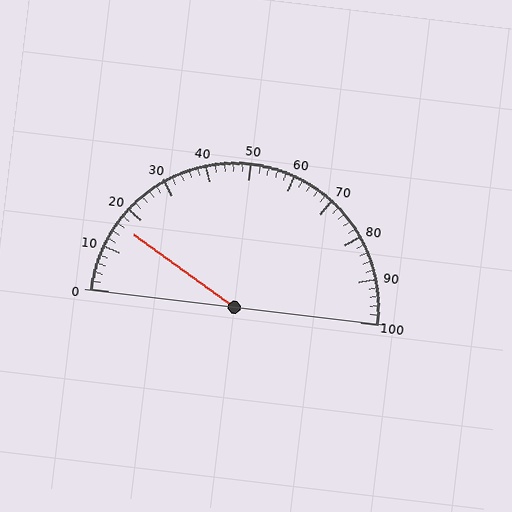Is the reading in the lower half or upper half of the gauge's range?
The reading is in the lower half of the range (0 to 100).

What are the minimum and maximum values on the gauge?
The gauge ranges from 0 to 100.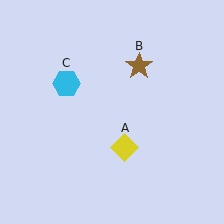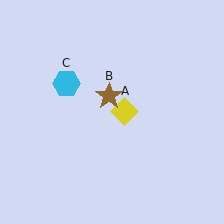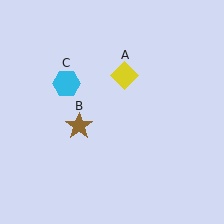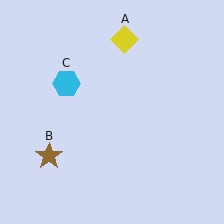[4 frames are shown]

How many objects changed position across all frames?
2 objects changed position: yellow diamond (object A), brown star (object B).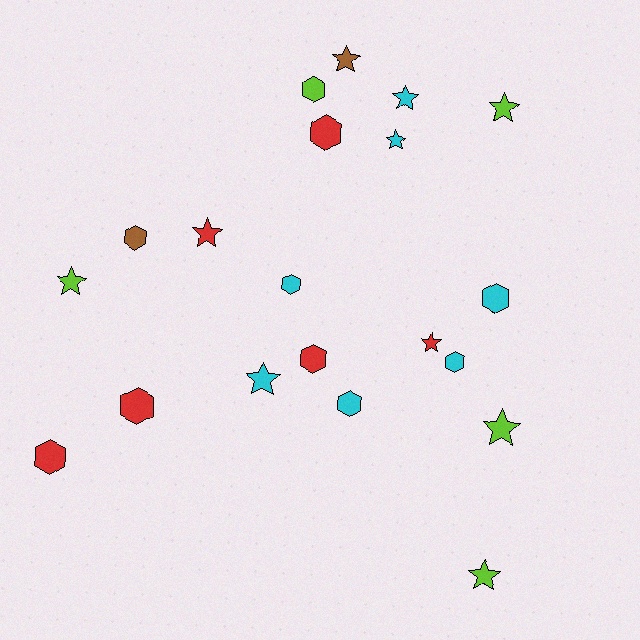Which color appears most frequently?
Cyan, with 7 objects.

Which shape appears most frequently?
Star, with 10 objects.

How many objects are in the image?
There are 20 objects.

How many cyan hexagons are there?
There are 4 cyan hexagons.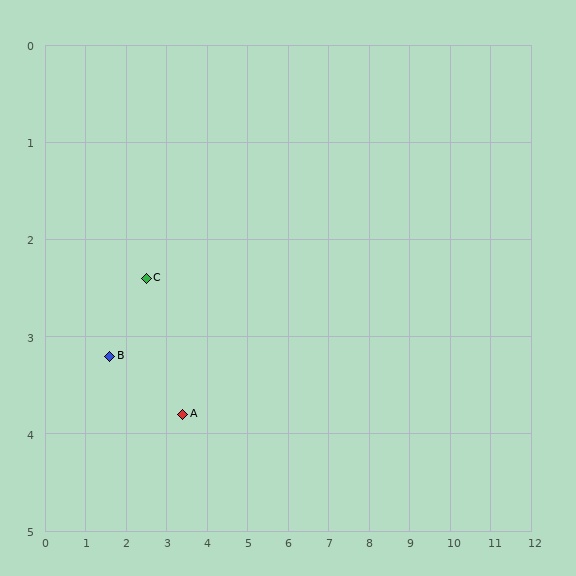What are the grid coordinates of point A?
Point A is at approximately (3.4, 3.8).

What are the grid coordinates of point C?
Point C is at approximately (2.5, 2.4).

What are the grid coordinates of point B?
Point B is at approximately (1.6, 3.2).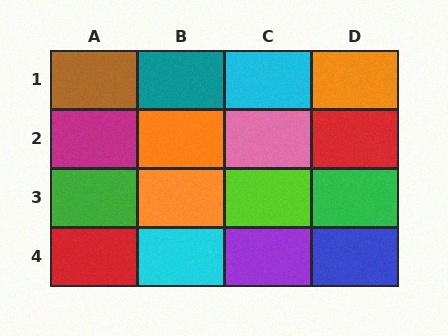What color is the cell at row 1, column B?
Teal.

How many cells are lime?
1 cell is lime.